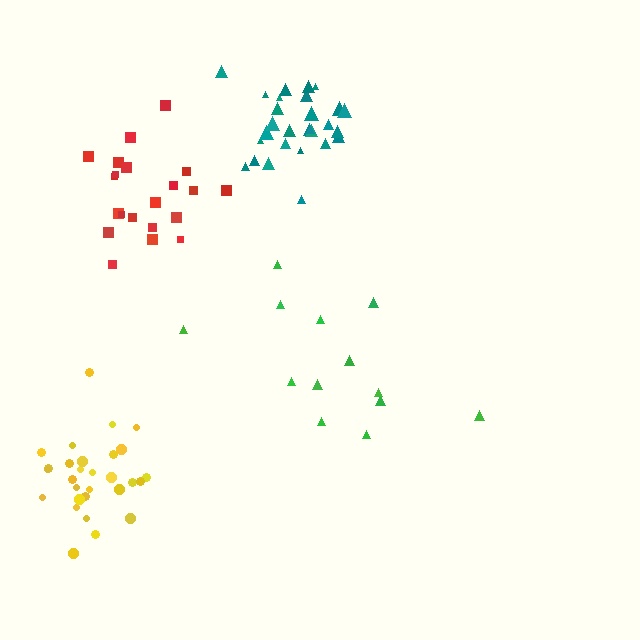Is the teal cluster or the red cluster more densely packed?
Teal.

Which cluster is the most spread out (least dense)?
Green.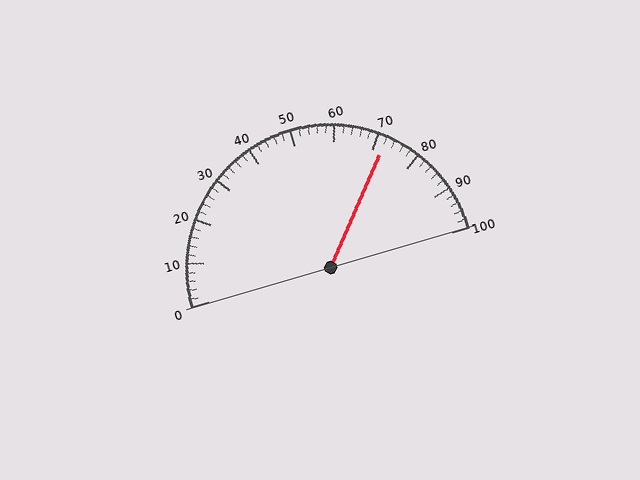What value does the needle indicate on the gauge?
The needle indicates approximately 72.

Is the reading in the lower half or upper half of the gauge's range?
The reading is in the upper half of the range (0 to 100).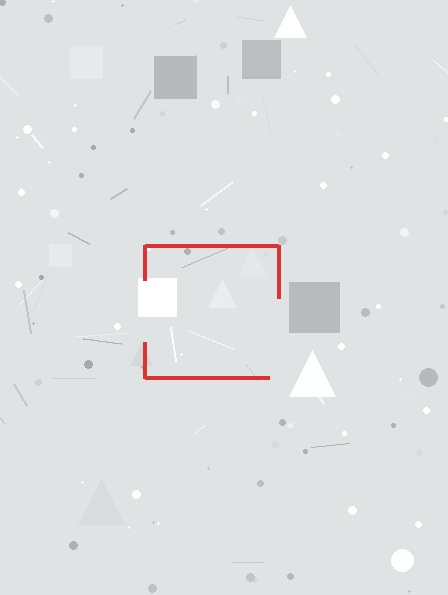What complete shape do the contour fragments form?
The contour fragments form a square.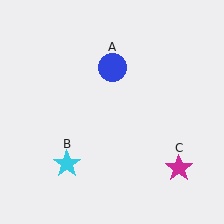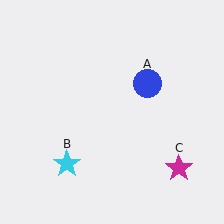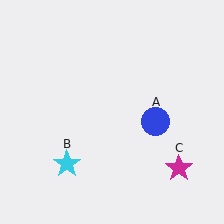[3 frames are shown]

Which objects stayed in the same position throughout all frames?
Cyan star (object B) and magenta star (object C) remained stationary.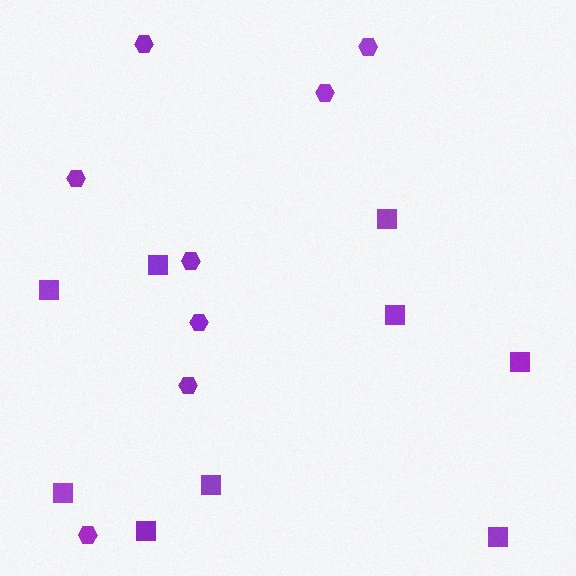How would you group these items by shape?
There are 2 groups: one group of squares (9) and one group of hexagons (8).